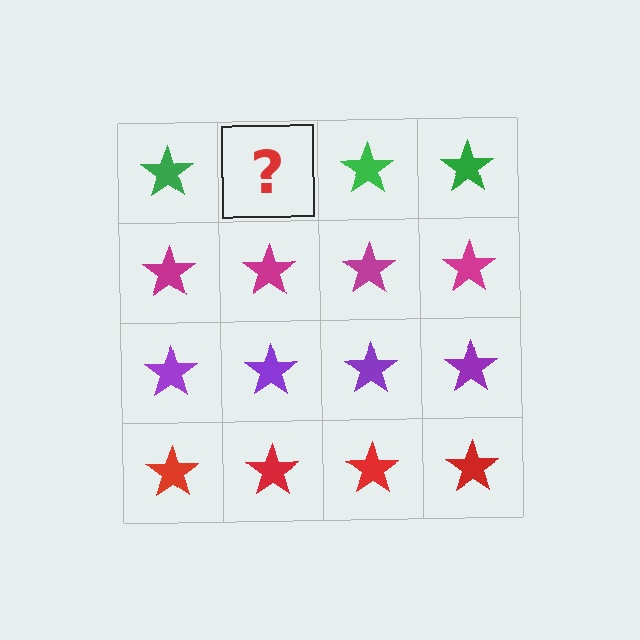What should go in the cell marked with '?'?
The missing cell should contain a green star.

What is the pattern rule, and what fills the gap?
The rule is that each row has a consistent color. The gap should be filled with a green star.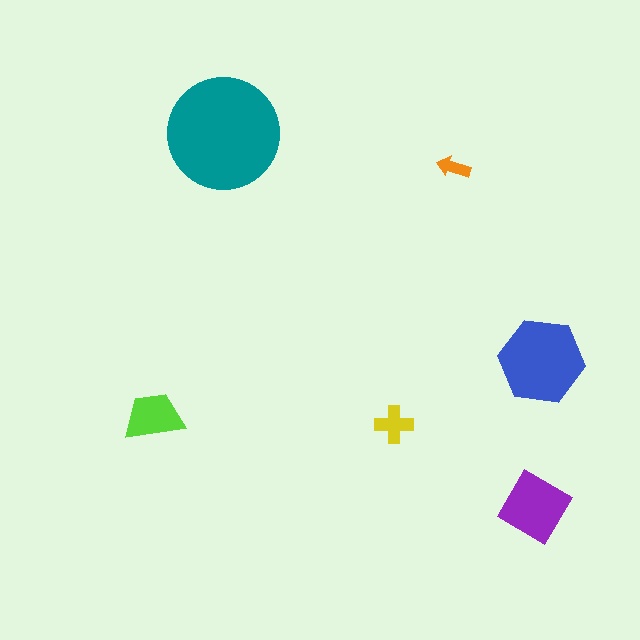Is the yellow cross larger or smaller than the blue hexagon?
Smaller.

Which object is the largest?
The teal circle.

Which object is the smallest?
The orange arrow.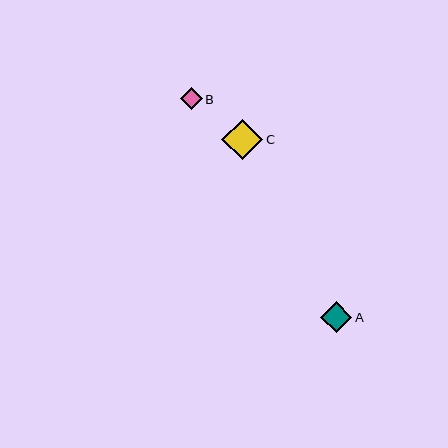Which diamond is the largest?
Diamond C is the largest with a size of approximately 41 pixels.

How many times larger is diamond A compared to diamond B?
Diamond A is approximately 1.4 times the size of diamond B.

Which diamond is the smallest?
Diamond B is the smallest with a size of approximately 22 pixels.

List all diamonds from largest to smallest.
From largest to smallest: C, A, B.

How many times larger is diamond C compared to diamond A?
Diamond C is approximately 1.3 times the size of diamond A.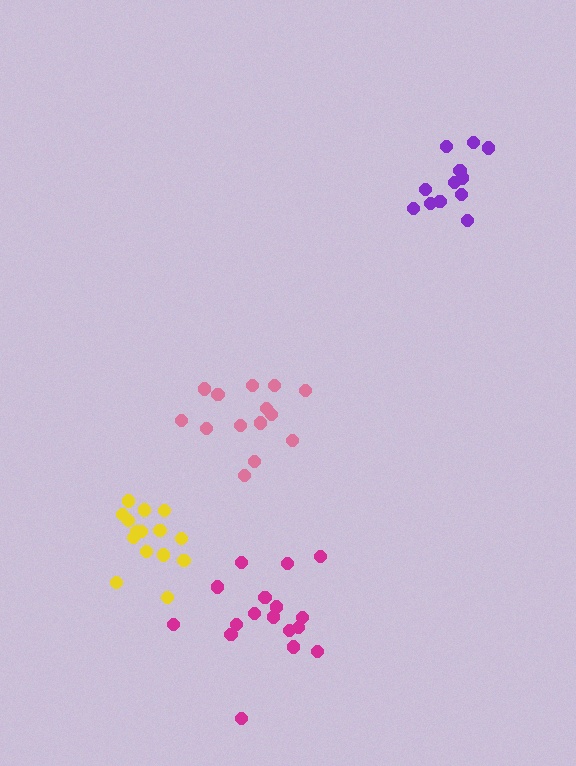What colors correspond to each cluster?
The clusters are colored: magenta, pink, purple, yellow.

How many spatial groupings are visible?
There are 4 spatial groupings.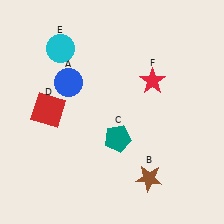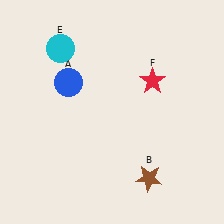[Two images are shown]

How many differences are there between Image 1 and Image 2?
There are 2 differences between the two images.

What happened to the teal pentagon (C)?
The teal pentagon (C) was removed in Image 2. It was in the bottom-right area of Image 1.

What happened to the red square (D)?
The red square (D) was removed in Image 2. It was in the top-left area of Image 1.